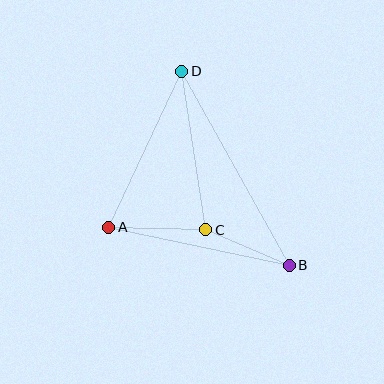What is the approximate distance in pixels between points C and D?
The distance between C and D is approximately 160 pixels.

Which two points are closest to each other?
Points B and C are closest to each other.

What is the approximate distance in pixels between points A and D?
The distance between A and D is approximately 172 pixels.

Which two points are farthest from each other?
Points B and D are farthest from each other.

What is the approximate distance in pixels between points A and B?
The distance between A and B is approximately 185 pixels.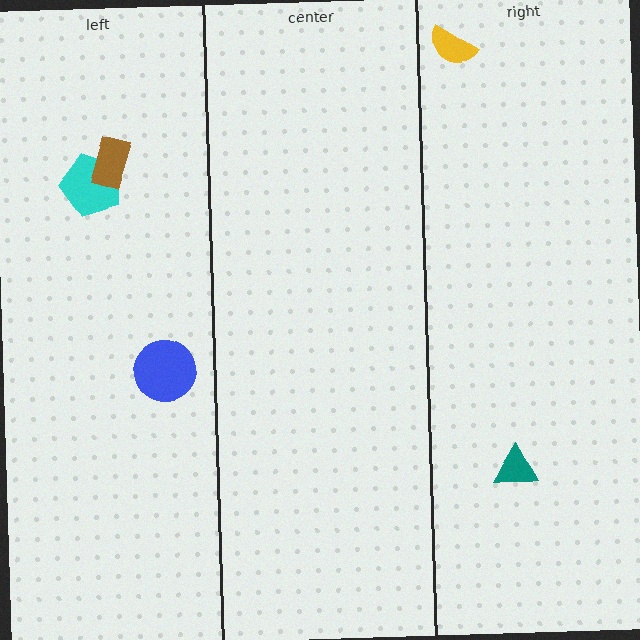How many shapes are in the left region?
3.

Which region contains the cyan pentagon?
The left region.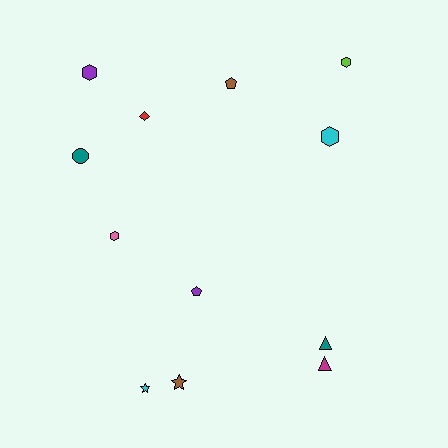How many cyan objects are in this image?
There are 2 cyan objects.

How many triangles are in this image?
There are 2 triangles.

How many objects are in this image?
There are 12 objects.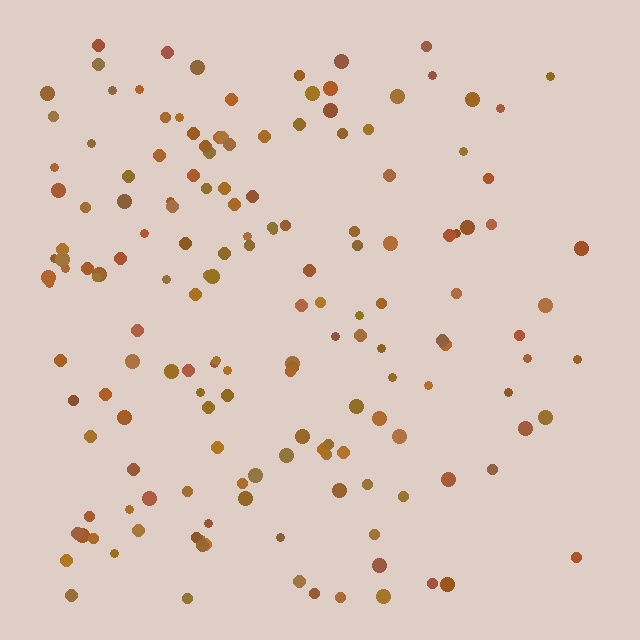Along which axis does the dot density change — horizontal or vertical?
Horizontal.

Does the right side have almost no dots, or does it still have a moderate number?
Still a moderate number, just noticeably fewer than the left.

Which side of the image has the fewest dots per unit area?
The right.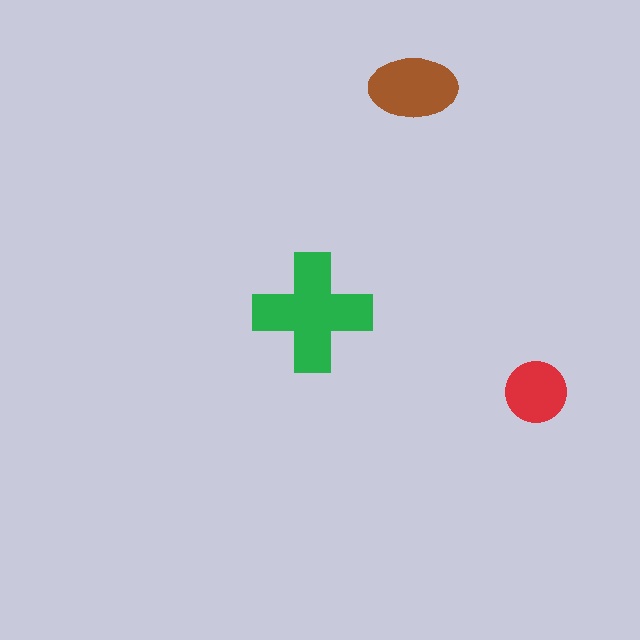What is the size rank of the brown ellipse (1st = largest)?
2nd.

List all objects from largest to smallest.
The green cross, the brown ellipse, the red circle.